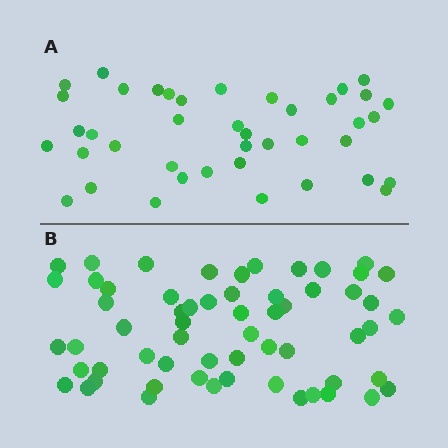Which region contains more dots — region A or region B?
Region B (the bottom region) has more dots.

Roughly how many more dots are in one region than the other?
Region B has approximately 20 more dots than region A.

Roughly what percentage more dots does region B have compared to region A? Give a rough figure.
About 45% more.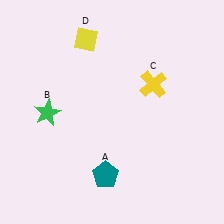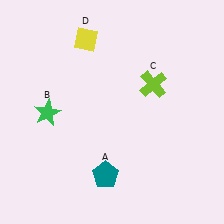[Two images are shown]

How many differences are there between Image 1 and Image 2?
There is 1 difference between the two images.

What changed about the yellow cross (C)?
In Image 1, C is yellow. In Image 2, it changed to lime.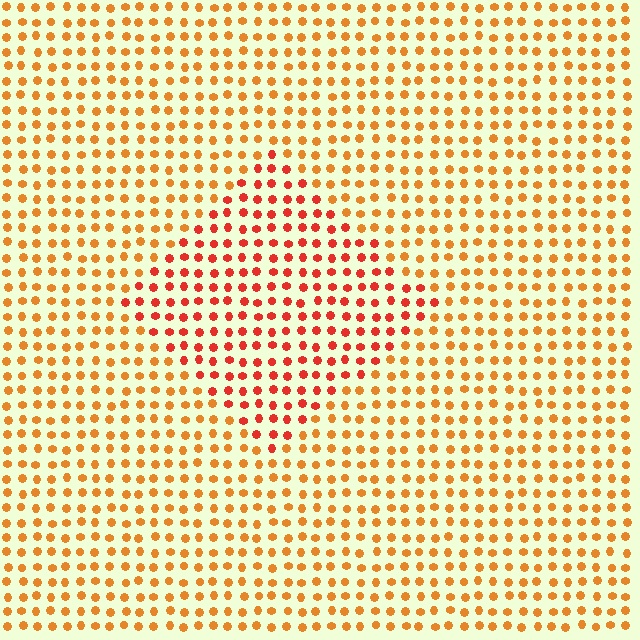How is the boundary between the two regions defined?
The boundary is defined purely by a slight shift in hue (about 28 degrees). Spacing, size, and orientation are identical on both sides.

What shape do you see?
I see a diamond.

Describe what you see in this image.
The image is filled with small orange elements in a uniform arrangement. A diamond-shaped region is visible where the elements are tinted to a slightly different hue, forming a subtle color boundary.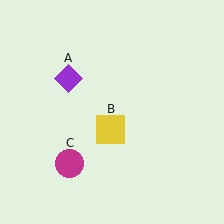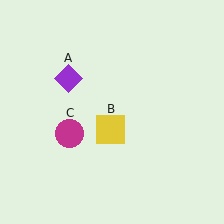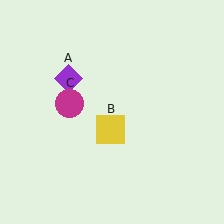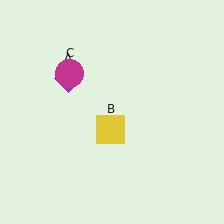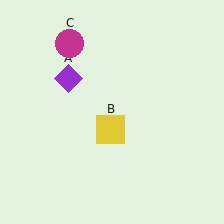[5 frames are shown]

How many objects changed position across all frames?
1 object changed position: magenta circle (object C).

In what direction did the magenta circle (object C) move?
The magenta circle (object C) moved up.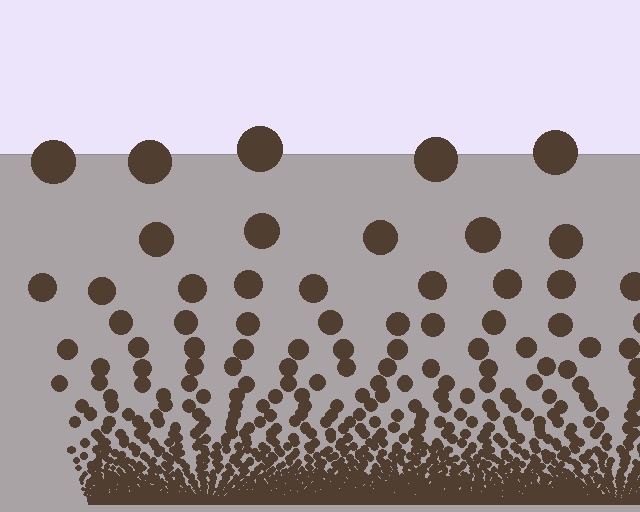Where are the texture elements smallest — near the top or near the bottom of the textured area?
Near the bottom.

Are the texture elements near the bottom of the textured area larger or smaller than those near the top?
Smaller. The gradient is inverted — elements near the bottom are smaller and denser.